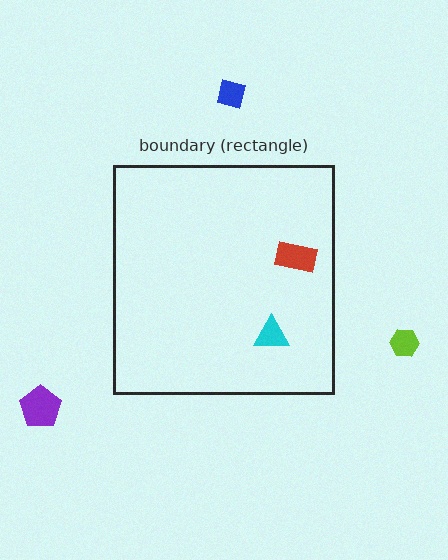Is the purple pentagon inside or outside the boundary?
Outside.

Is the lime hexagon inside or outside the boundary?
Outside.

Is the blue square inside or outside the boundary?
Outside.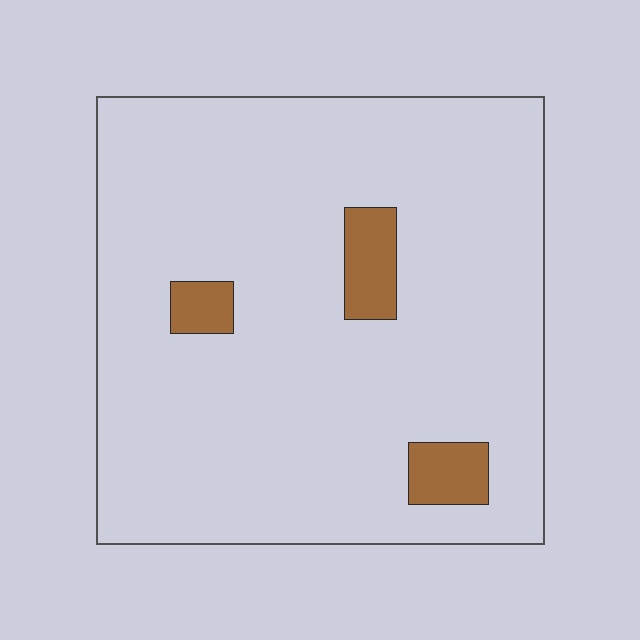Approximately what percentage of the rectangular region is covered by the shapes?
Approximately 5%.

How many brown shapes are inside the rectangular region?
3.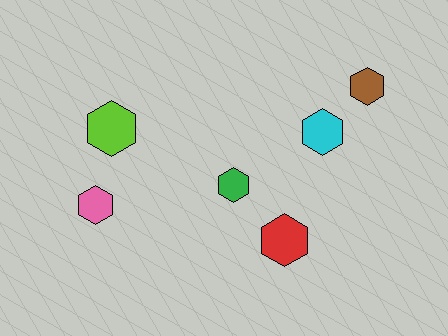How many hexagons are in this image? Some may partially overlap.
There are 6 hexagons.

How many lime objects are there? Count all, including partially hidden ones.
There is 1 lime object.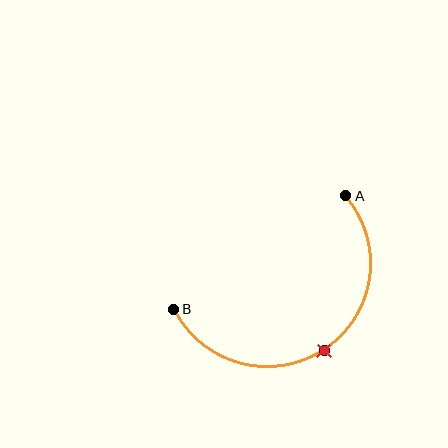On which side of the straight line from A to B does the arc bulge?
The arc bulges below the straight line connecting A and B.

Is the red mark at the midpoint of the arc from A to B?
Yes. The red mark lies on the arc at equal arc-length from both A and B — it is the arc midpoint.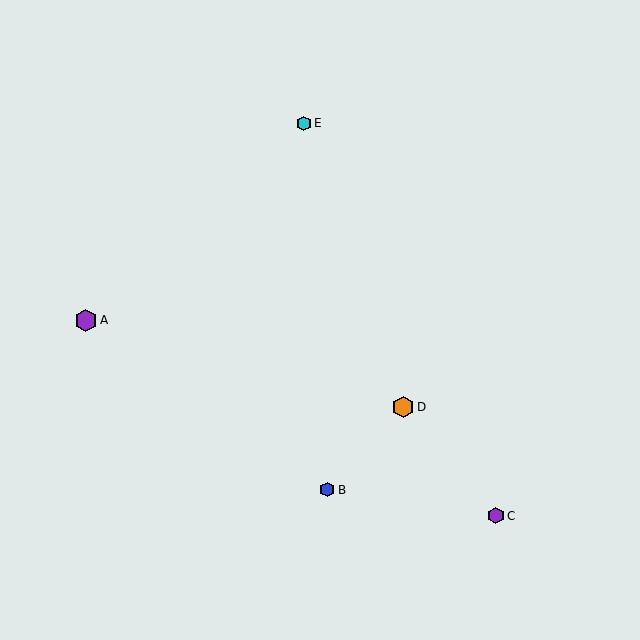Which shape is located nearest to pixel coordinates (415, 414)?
The orange hexagon (labeled D) at (403, 407) is nearest to that location.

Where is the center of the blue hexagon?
The center of the blue hexagon is at (327, 490).